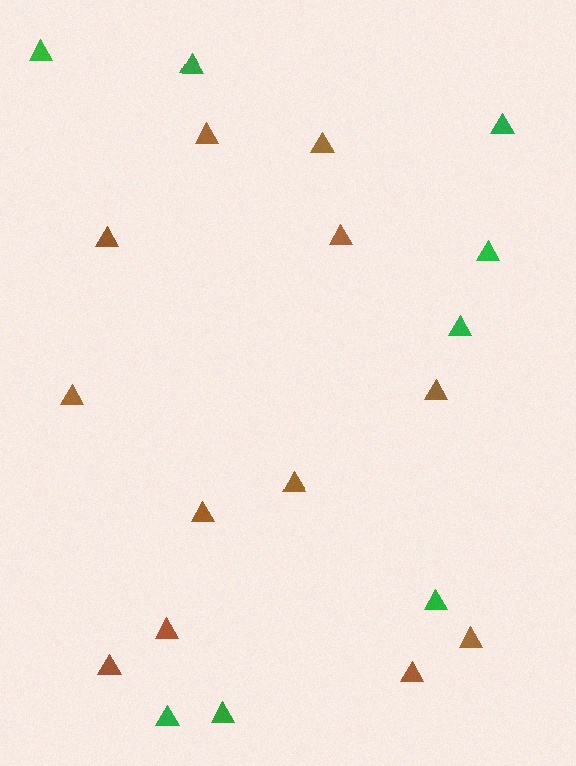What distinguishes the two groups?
There are 2 groups: one group of brown triangles (12) and one group of green triangles (8).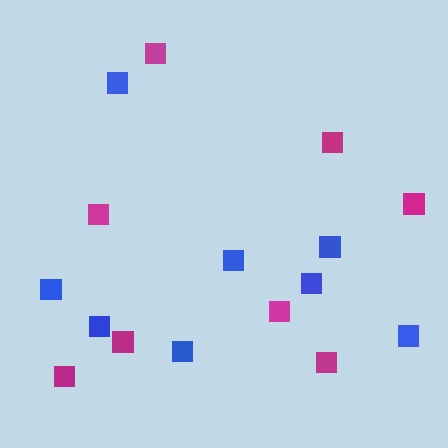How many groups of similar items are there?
There are 2 groups: one group of blue squares (8) and one group of magenta squares (8).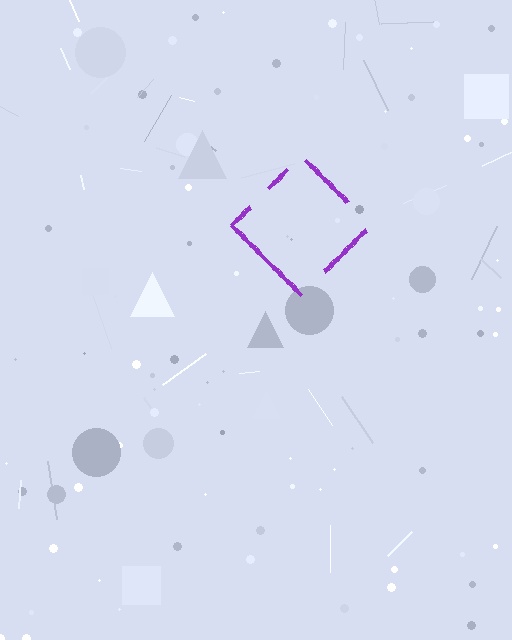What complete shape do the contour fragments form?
The contour fragments form a diamond.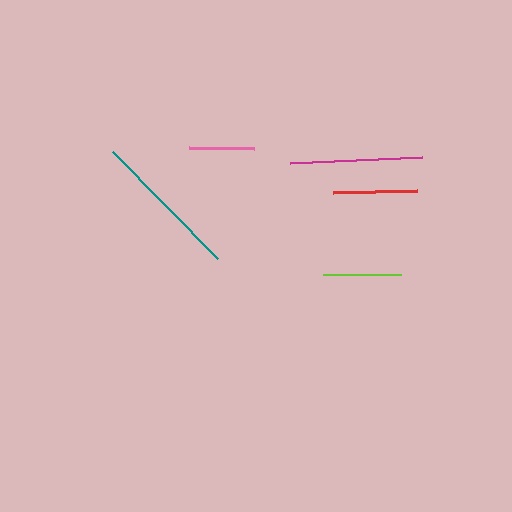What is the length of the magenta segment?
The magenta segment is approximately 132 pixels long.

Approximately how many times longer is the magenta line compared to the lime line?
The magenta line is approximately 1.7 times the length of the lime line.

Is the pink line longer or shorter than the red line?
The red line is longer than the pink line.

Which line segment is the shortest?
The pink line is the shortest at approximately 65 pixels.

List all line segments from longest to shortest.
From longest to shortest: teal, magenta, red, lime, pink.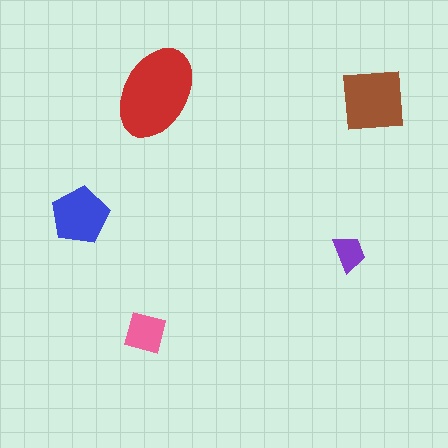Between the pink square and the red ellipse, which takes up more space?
The red ellipse.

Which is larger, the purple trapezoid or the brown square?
The brown square.